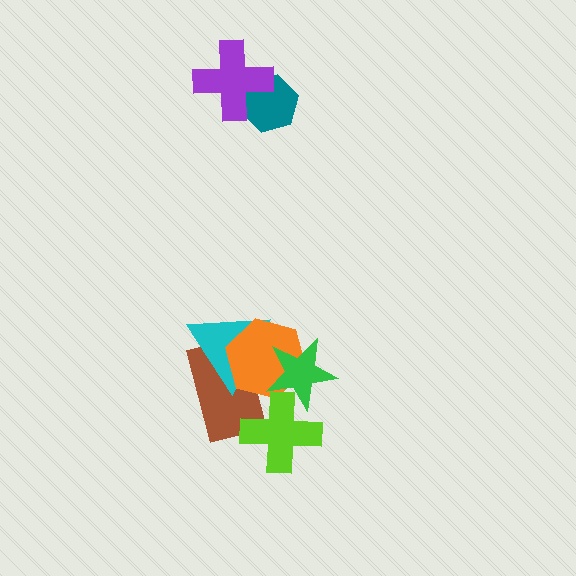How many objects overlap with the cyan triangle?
3 objects overlap with the cyan triangle.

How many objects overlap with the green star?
4 objects overlap with the green star.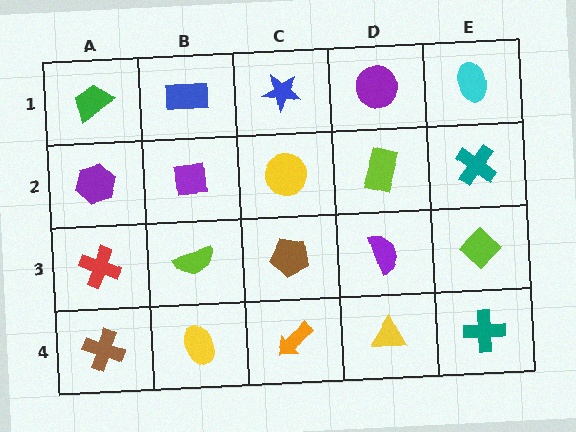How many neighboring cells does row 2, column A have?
3.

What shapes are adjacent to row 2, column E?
A cyan ellipse (row 1, column E), a lime diamond (row 3, column E), a lime rectangle (row 2, column D).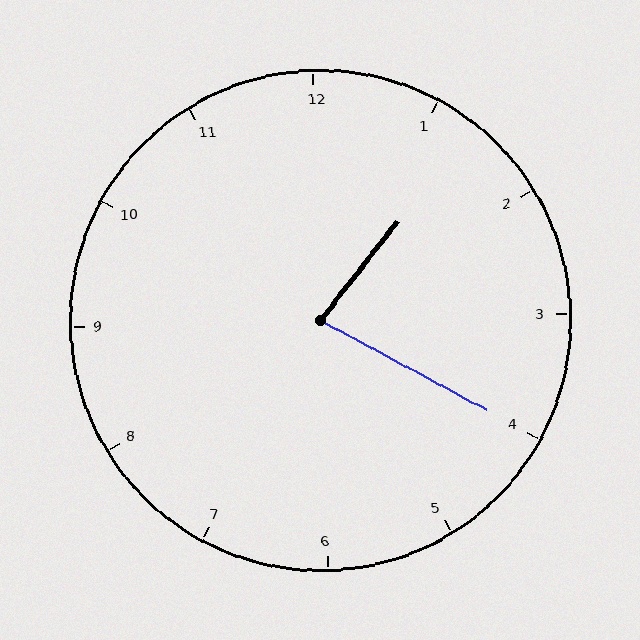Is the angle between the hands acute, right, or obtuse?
It is acute.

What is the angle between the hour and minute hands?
Approximately 80 degrees.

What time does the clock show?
1:20.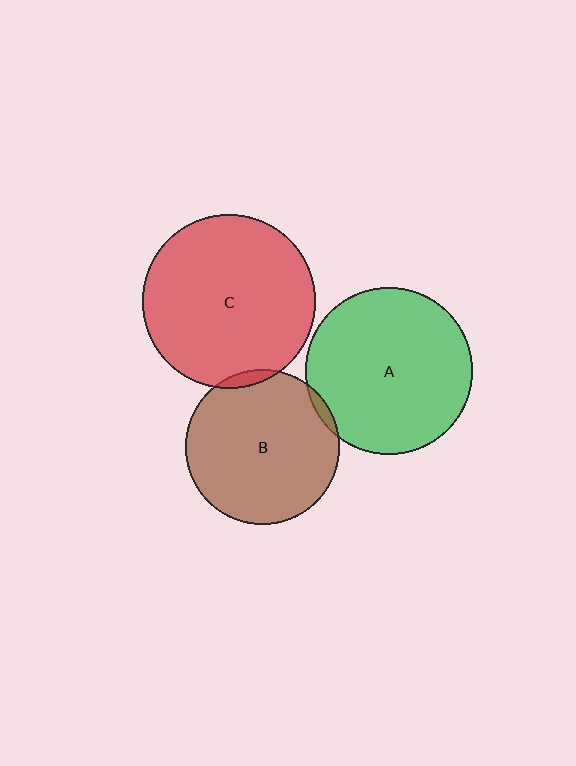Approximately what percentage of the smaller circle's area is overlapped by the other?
Approximately 5%.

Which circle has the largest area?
Circle C (red).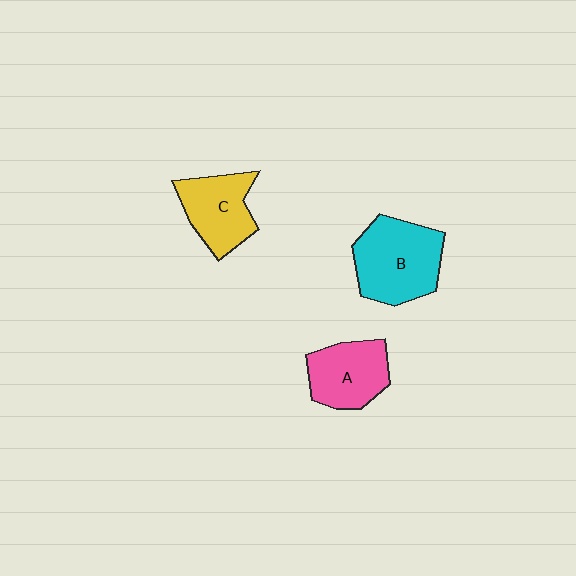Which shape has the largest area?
Shape B (cyan).